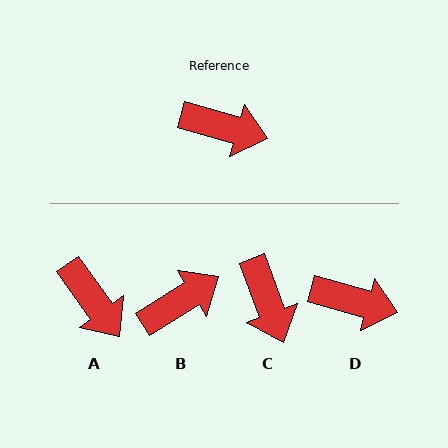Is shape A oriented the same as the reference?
No, it is off by about 39 degrees.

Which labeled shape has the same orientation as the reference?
D.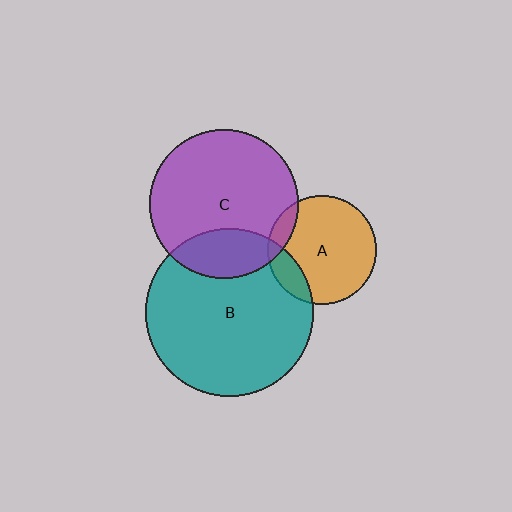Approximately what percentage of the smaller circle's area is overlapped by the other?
Approximately 15%.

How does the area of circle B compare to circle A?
Approximately 2.4 times.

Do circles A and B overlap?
Yes.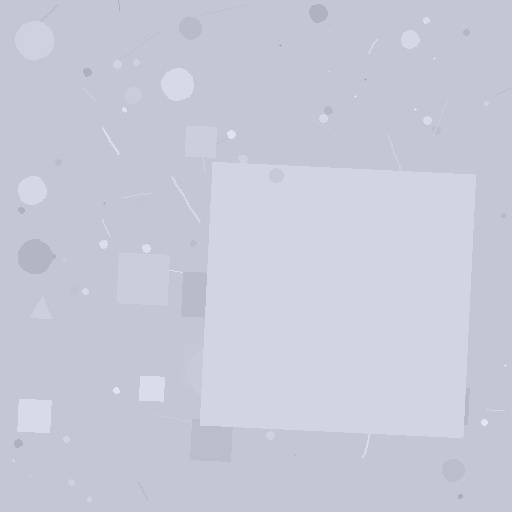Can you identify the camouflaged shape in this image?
The camouflaged shape is a square.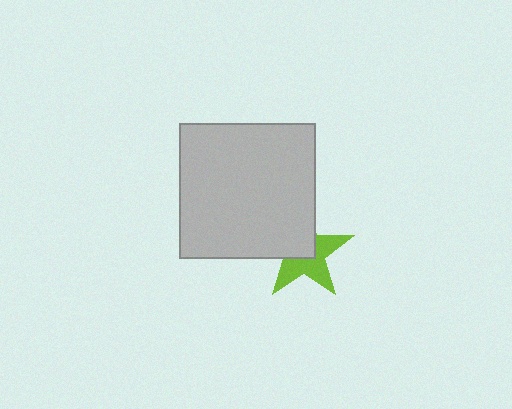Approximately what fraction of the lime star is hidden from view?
Roughly 48% of the lime star is hidden behind the light gray square.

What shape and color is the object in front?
The object in front is a light gray square.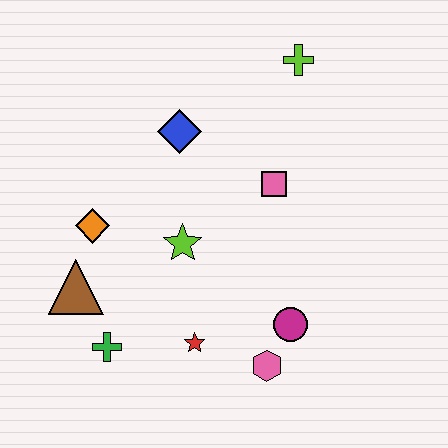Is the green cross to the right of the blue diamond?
No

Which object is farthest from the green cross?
The lime cross is farthest from the green cross.